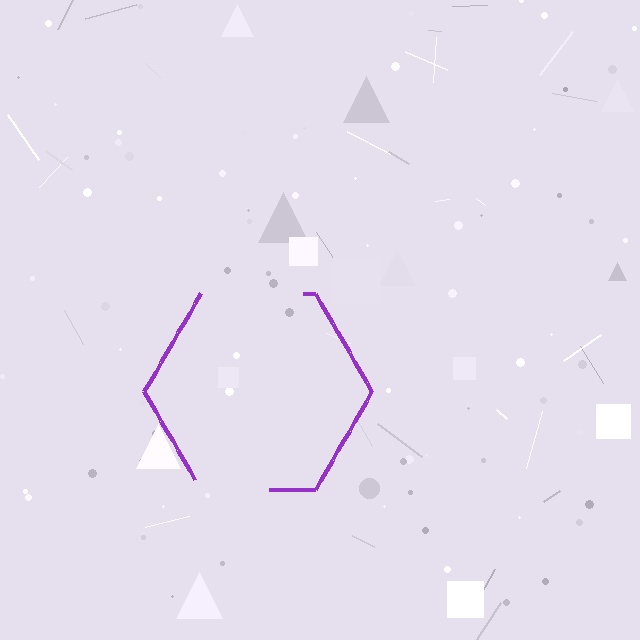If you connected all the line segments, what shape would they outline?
They would outline a hexagon.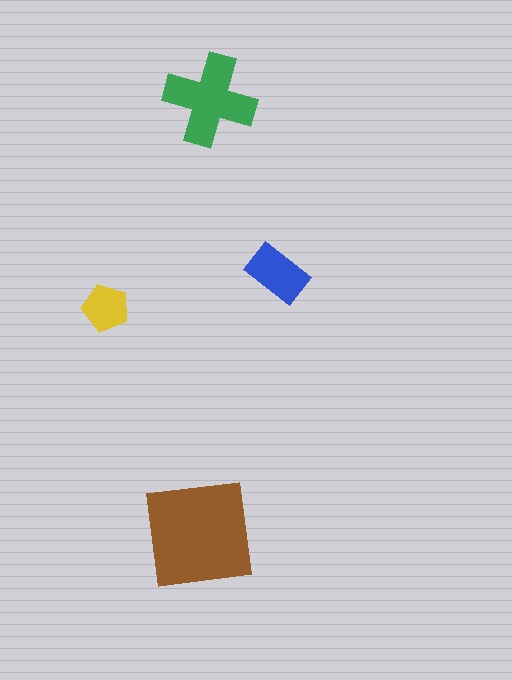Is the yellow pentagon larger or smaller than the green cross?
Smaller.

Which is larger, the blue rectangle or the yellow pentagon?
The blue rectangle.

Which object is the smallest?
The yellow pentagon.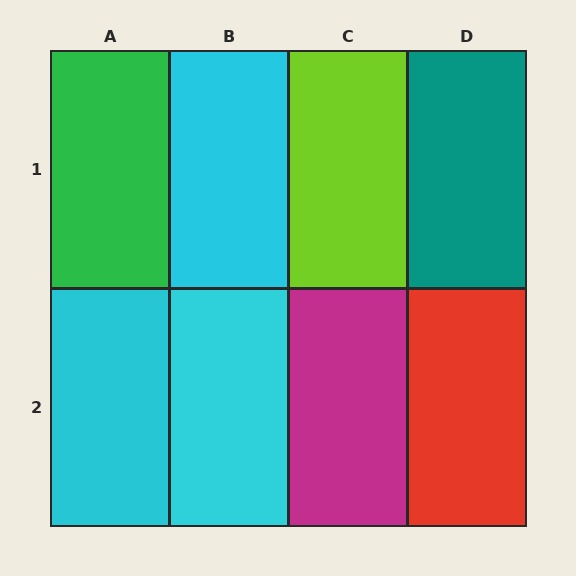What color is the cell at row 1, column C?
Lime.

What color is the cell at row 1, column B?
Cyan.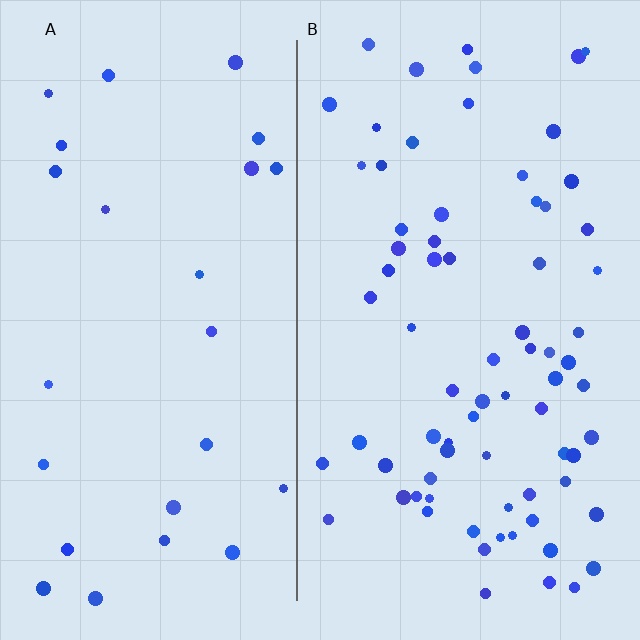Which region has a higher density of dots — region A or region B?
B (the right).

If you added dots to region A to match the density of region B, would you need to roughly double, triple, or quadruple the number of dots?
Approximately triple.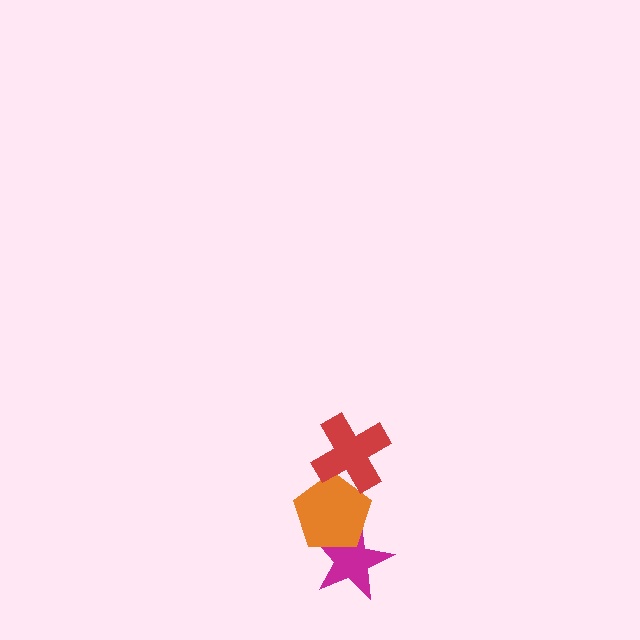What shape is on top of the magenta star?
The orange pentagon is on top of the magenta star.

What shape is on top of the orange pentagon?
The red cross is on top of the orange pentagon.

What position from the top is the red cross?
The red cross is 1st from the top.